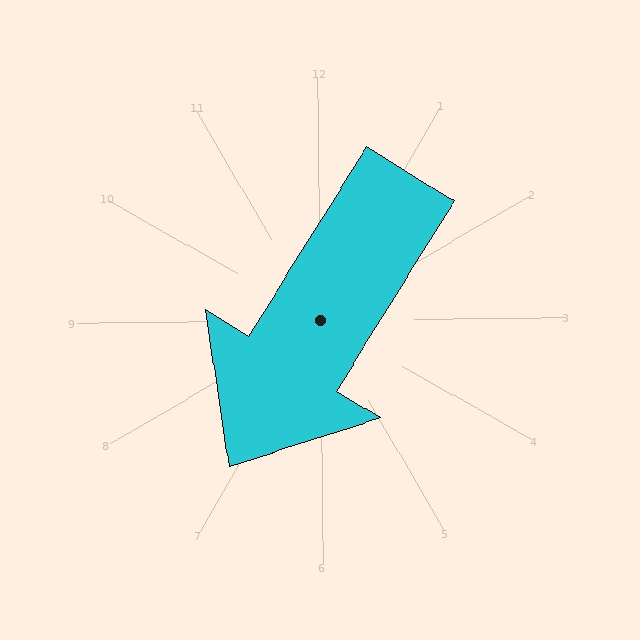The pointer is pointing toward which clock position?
Roughly 7 o'clock.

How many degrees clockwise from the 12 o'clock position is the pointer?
Approximately 212 degrees.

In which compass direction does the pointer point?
Southwest.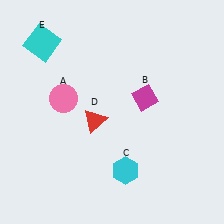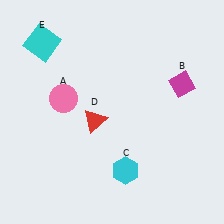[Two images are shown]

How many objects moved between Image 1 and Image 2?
1 object moved between the two images.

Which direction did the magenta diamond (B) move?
The magenta diamond (B) moved right.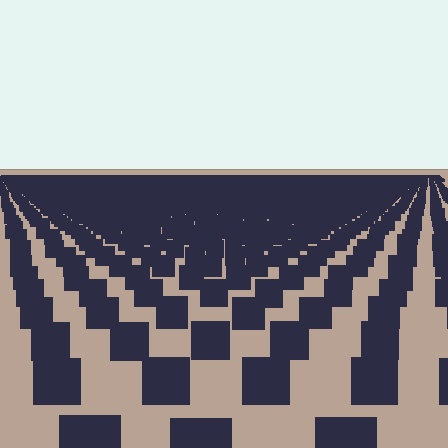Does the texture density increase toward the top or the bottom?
Density increases toward the top.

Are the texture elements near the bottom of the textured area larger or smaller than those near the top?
Larger. Near the bottom, elements are closer to the viewer and appear at a bigger on-screen size.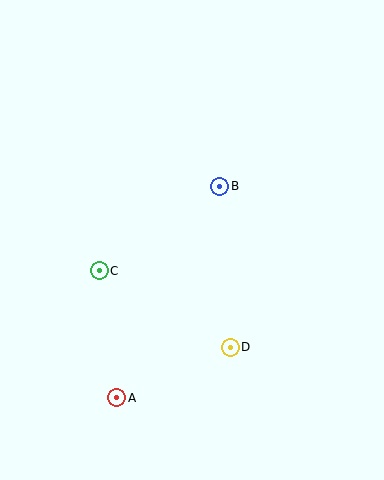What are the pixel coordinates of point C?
Point C is at (99, 271).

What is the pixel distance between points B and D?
The distance between B and D is 161 pixels.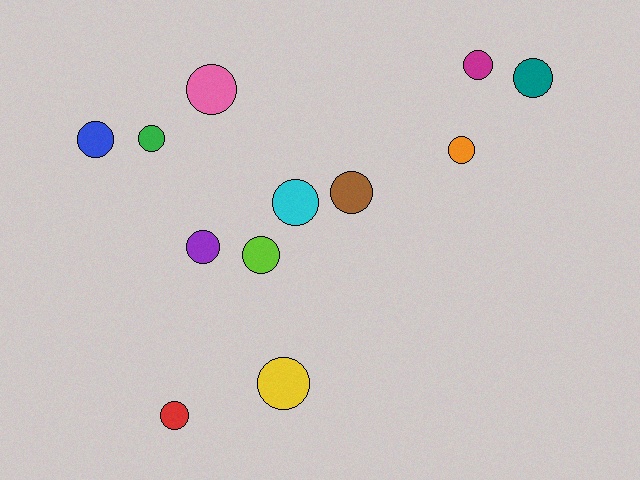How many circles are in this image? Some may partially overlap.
There are 12 circles.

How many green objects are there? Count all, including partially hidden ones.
There is 1 green object.